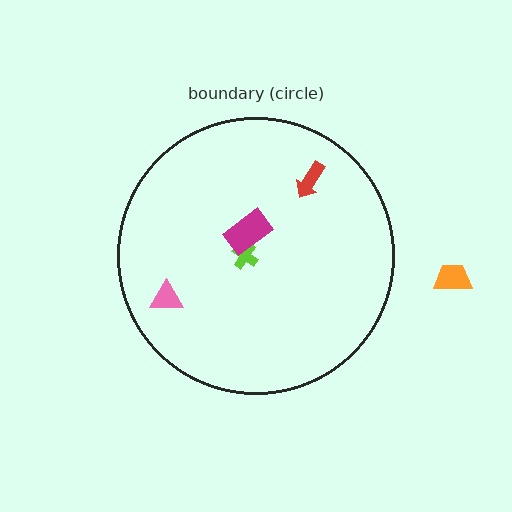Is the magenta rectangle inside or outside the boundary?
Inside.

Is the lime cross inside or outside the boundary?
Inside.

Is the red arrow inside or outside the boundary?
Inside.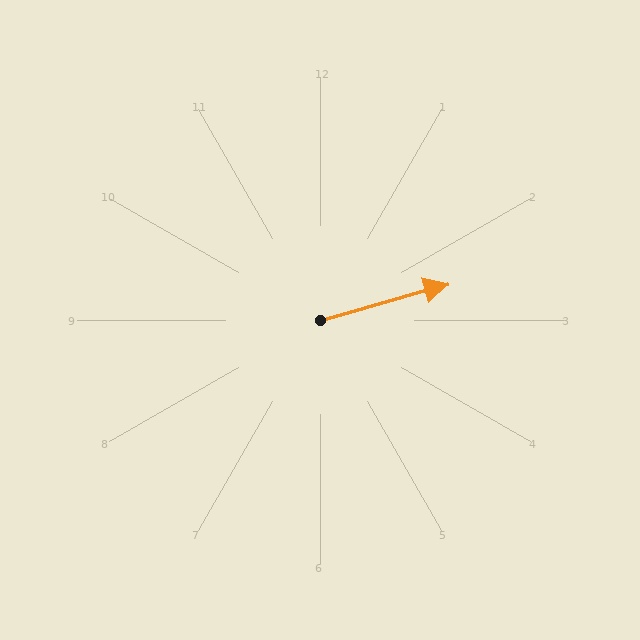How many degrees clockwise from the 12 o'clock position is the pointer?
Approximately 74 degrees.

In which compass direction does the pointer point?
East.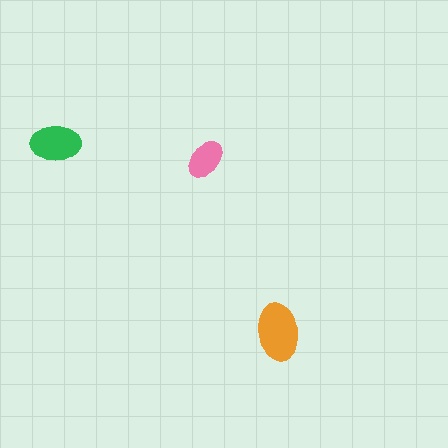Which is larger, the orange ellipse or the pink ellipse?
The orange one.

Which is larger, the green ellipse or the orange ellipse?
The orange one.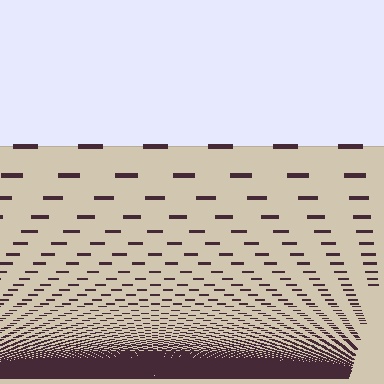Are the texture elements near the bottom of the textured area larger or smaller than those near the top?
Smaller. The gradient is inverted — elements near the bottom are smaller and denser.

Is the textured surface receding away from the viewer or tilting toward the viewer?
The surface appears to tilt toward the viewer. Texture elements get larger and sparser toward the top.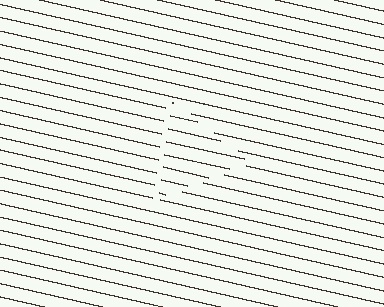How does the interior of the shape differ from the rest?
The interior of the shape contains the same grating, shifted by half a period — the contour is defined by the phase discontinuity where line-ends from the inner and outer gratings abut.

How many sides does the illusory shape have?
3 sides — the line-ends trace a triangle.